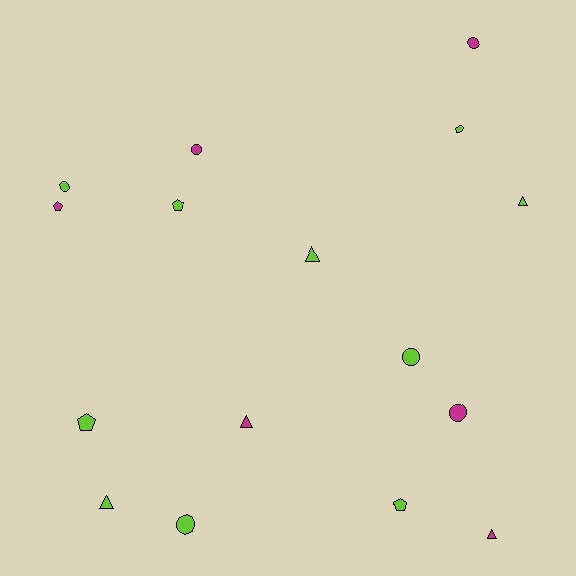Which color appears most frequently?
Lime, with 10 objects.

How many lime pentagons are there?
There are 4 lime pentagons.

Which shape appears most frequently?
Circle, with 6 objects.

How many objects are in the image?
There are 16 objects.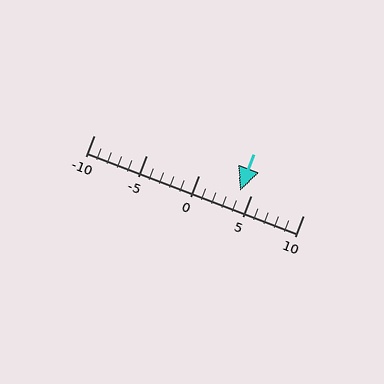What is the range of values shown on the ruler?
The ruler shows values from -10 to 10.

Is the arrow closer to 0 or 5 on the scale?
The arrow is closer to 5.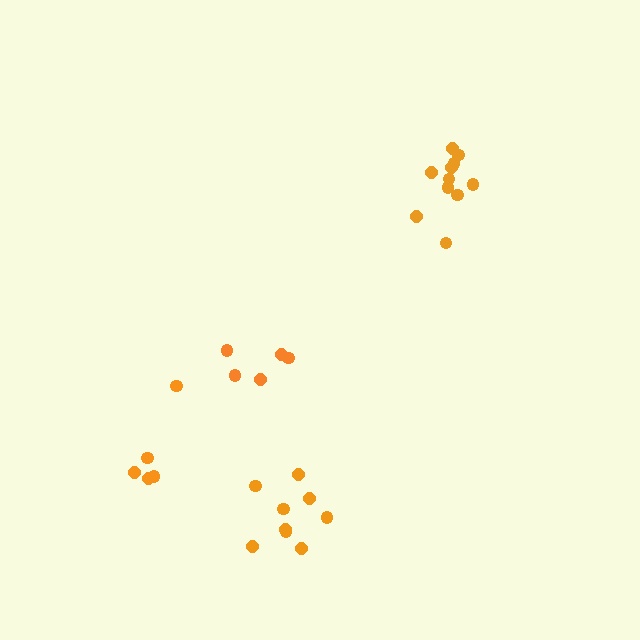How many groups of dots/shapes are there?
There are 4 groups.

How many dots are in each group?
Group 1: 9 dots, Group 2: 5 dots, Group 3: 11 dots, Group 4: 5 dots (30 total).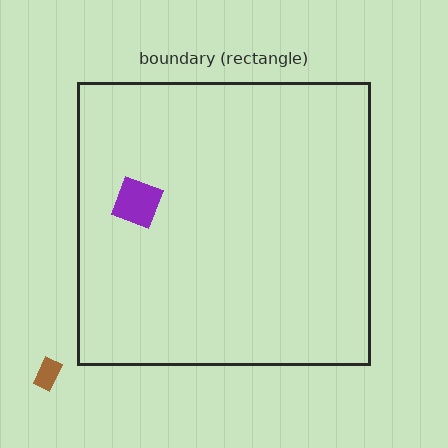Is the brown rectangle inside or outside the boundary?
Outside.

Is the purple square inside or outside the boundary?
Inside.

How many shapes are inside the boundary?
1 inside, 1 outside.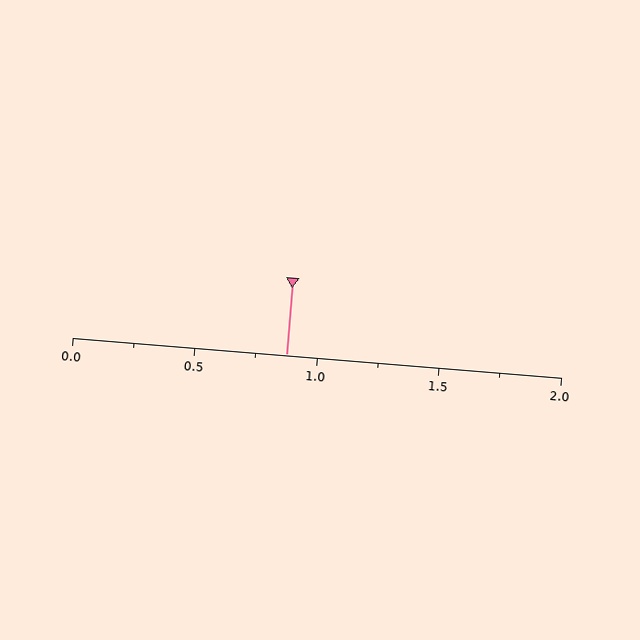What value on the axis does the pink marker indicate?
The marker indicates approximately 0.88.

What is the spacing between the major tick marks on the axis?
The major ticks are spaced 0.5 apart.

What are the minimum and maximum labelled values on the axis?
The axis runs from 0.0 to 2.0.